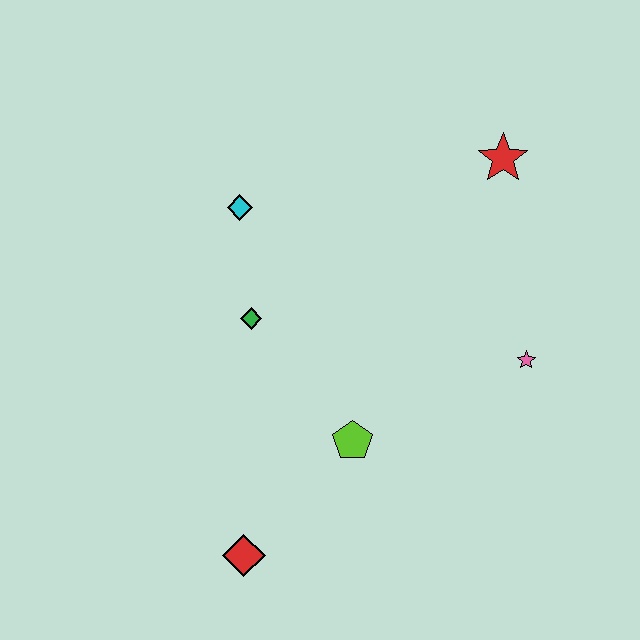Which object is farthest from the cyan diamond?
The red diamond is farthest from the cyan diamond.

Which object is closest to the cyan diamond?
The green diamond is closest to the cyan diamond.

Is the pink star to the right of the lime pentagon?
Yes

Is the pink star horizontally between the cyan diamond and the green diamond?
No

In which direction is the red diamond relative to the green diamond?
The red diamond is below the green diamond.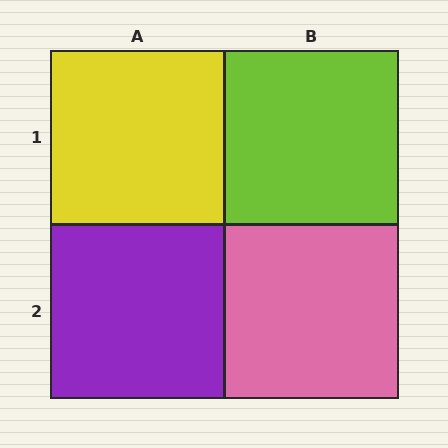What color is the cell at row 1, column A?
Yellow.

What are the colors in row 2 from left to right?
Purple, pink.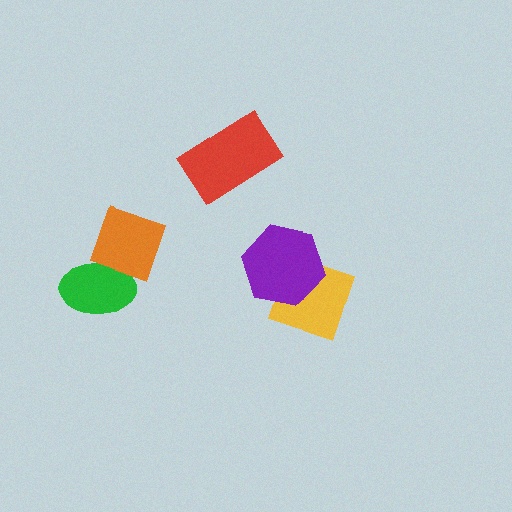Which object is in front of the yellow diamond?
The purple hexagon is in front of the yellow diamond.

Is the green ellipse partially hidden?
Yes, it is partially covered by another shape.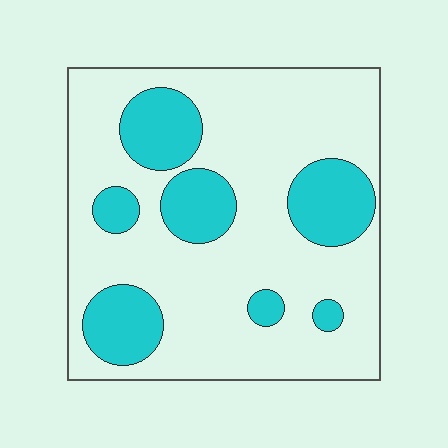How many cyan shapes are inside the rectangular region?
7.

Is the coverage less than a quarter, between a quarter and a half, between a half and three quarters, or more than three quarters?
Between a quarter and a half.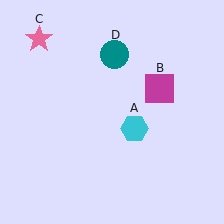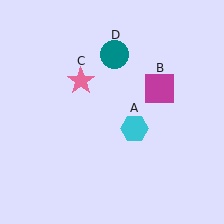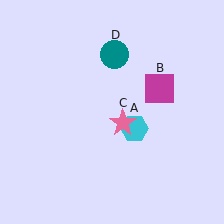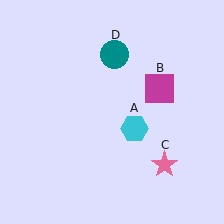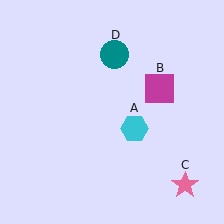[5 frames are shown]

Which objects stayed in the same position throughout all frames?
Cyan hexagon (object A) and magenta square (object B) and teal circle (object D) remained stationary.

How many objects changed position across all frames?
1 object changed position: pink star (object C).